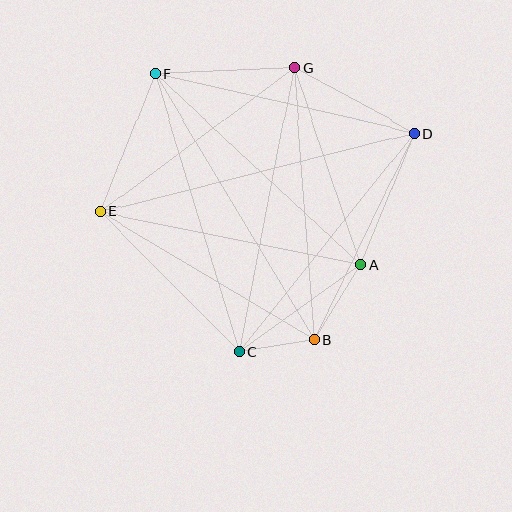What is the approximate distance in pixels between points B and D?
The distance between B and D is approximately 230 pixels.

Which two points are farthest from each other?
Points D and E are farthest from each other.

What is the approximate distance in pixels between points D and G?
The distance between D and G is approximately 137 pixels.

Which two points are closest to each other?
Points B and C are closest to each other.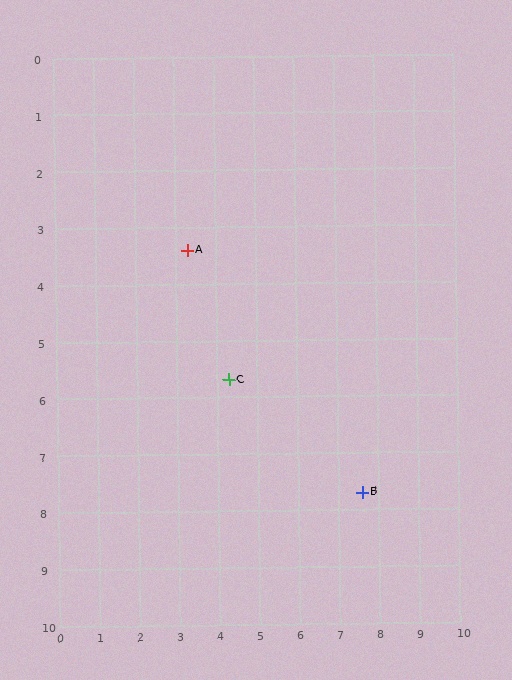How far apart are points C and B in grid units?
Points C and B are about 3.9 grid units apart.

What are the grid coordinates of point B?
Point B is at approximately (7.6, 7.7).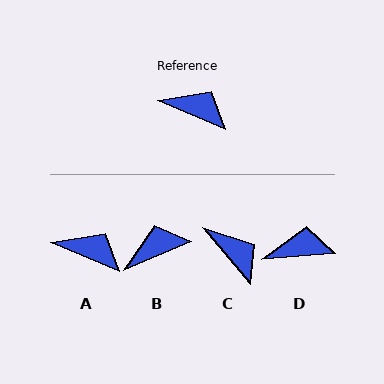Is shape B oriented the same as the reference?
No, it is off by about 46 degrees.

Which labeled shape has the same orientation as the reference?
A.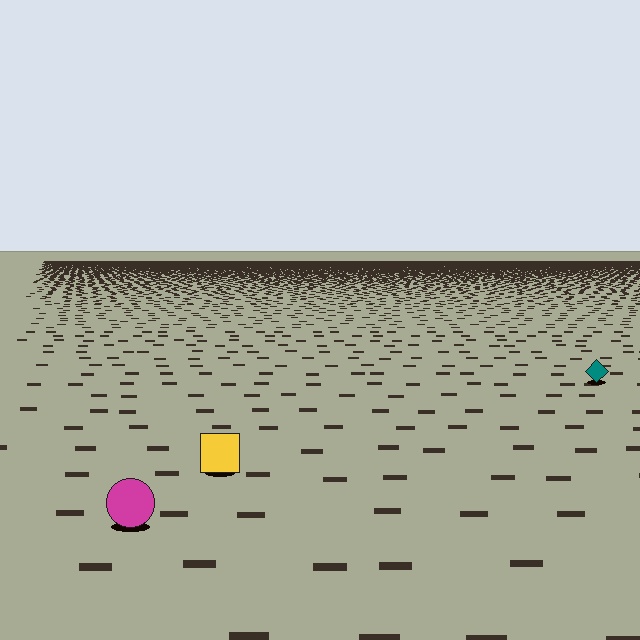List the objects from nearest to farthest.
From nearest to farthest: the magenta circle, the yellow square, the teal diamond.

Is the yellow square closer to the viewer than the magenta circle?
No. The magenta circle is closer — you can tell from the texture gradient: the ground texture is coarser near it.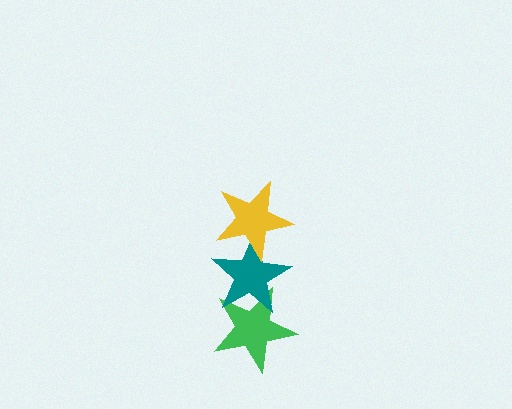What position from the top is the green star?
The green star is 3rd from the top.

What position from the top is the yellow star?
The yellow star is 1st from the top.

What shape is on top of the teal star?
The yellow star is on top of the teal star.